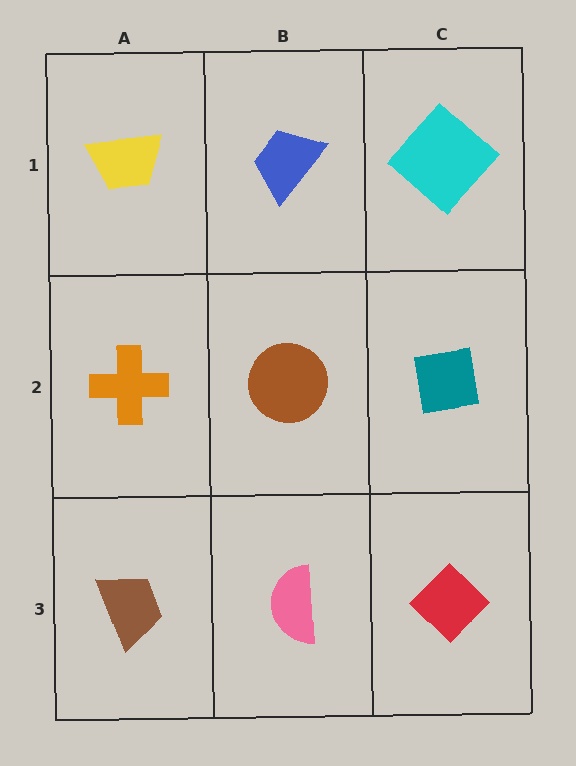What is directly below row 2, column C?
A red diamond.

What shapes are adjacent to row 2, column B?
A blue trapezoid (row 1, column B), a pink semicircle (row 3, column B), an orange cross (row 2, column A), a teal square (row 2, column C).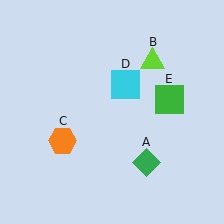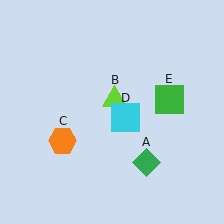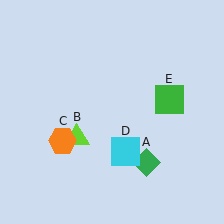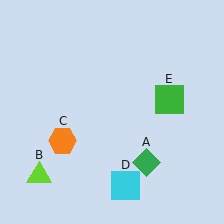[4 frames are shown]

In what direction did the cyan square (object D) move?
The cyan square (object D) moved down.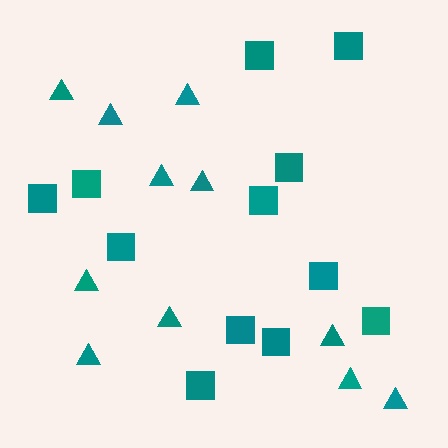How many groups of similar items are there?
There are 2 groups: one group of triangles (11) and one group of squares (12).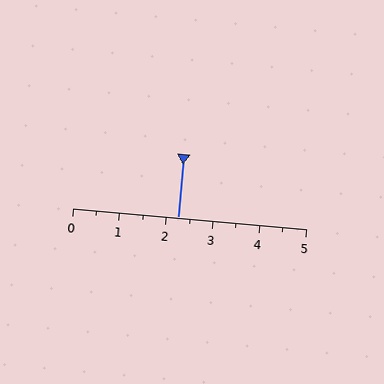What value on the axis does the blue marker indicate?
The marker indicates approximately 2.2.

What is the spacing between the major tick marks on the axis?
The major ticks are spaced 1 apart.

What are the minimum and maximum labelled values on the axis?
The axis runs from 0 to 5.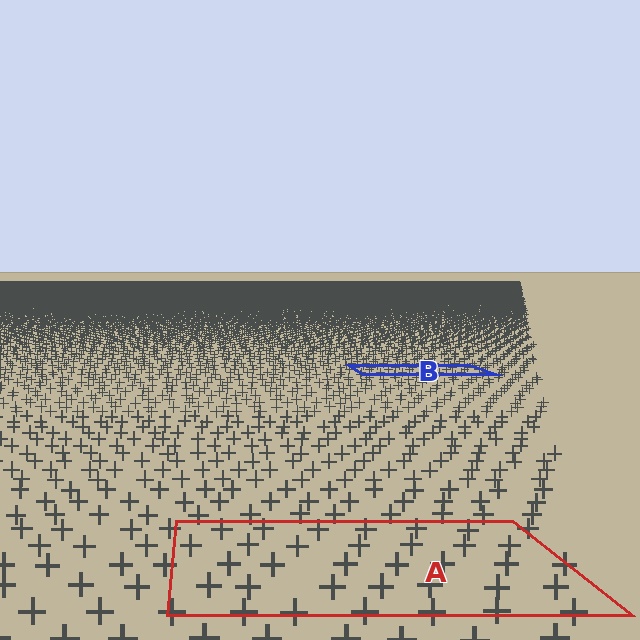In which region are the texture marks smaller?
The texture marks are smaller in region B, because it is farther away.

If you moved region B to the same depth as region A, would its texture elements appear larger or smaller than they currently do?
They would appear larger. At a closer depth, the same texture elements are projected at a bigger on-screen size.